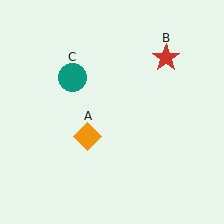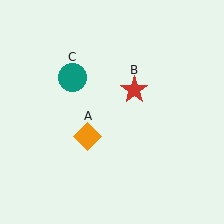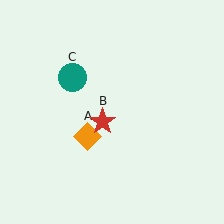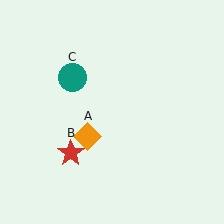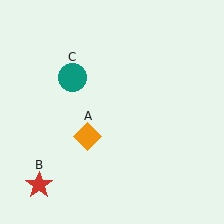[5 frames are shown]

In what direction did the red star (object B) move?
The red star (object B) moved down and to the left.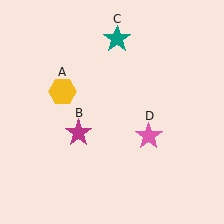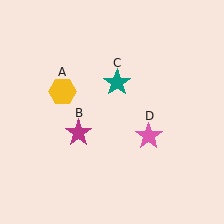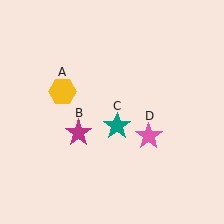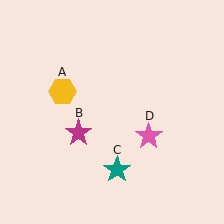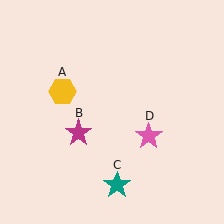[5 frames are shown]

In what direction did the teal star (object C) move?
The teal star (object C) moved down.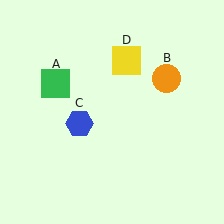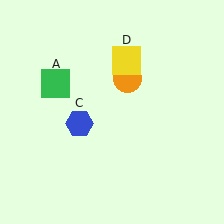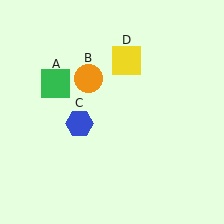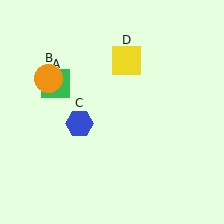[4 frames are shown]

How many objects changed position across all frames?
1 object changed position: orange circle (object B).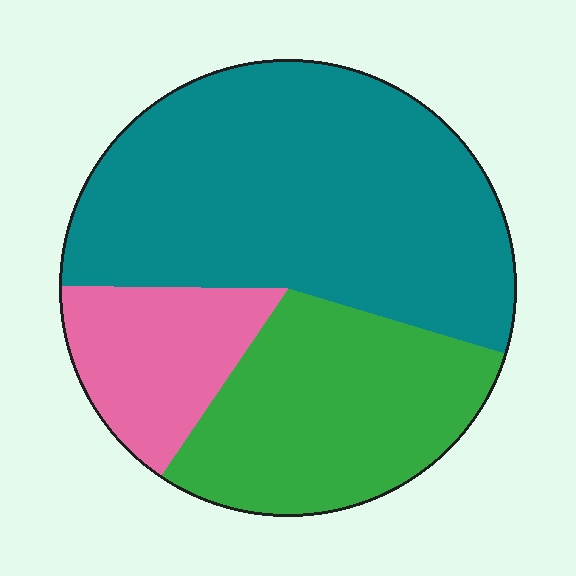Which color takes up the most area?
Teal, at roughly 55%.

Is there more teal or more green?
Teal.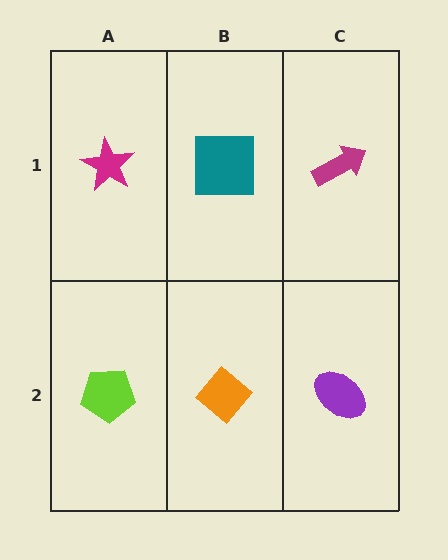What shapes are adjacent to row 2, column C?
A magenta arrow (row 1, column C), an orange diamond (row 2, column B).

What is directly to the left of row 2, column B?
A lime pentagon.